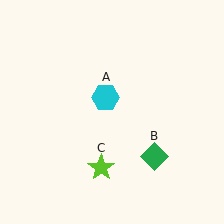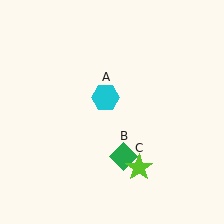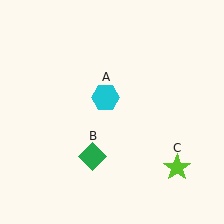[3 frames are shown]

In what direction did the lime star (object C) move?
The lime star (object C) moved right.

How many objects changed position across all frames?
2 objects changed position: green diamond (object B), lime star (object C).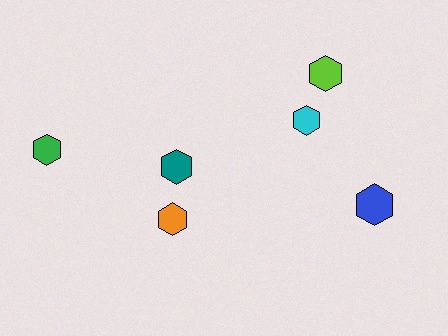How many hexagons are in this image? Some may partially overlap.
There are 6 hexagons.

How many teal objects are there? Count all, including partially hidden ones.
There is 1 teal object.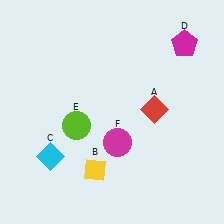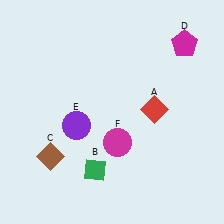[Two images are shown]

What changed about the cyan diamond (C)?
In Image 1, C is cyan. In Image 2, it changed to brown.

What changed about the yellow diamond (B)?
In Image 1, B is yellow. In Image 2, it changed to green.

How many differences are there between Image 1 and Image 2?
There are 3 differences between the two images.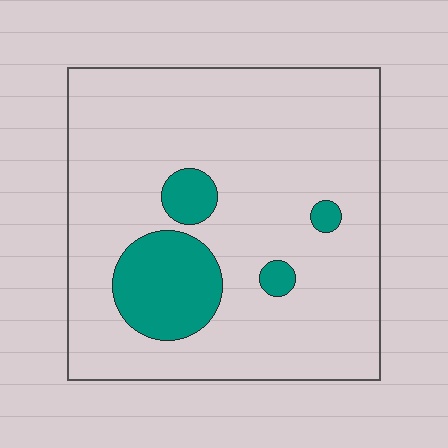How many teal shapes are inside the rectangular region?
4.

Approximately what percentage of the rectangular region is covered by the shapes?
Approximately 15%.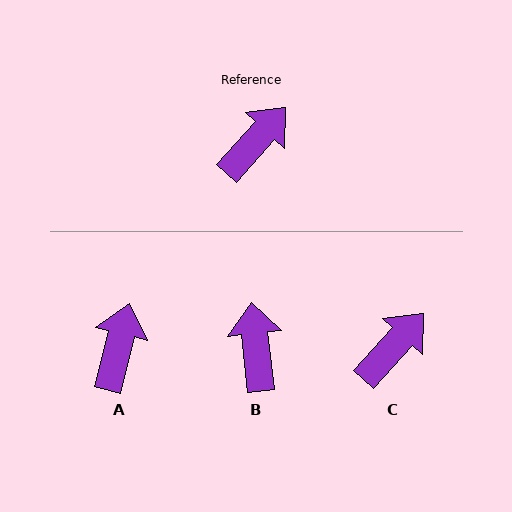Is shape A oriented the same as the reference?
No, it is off by about 28 degrees.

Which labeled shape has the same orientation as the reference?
C.